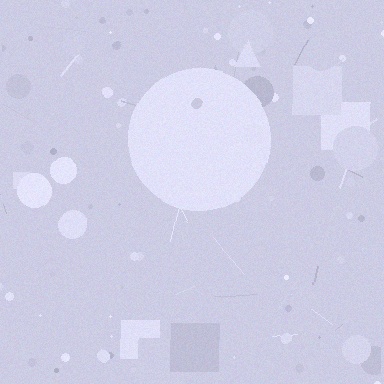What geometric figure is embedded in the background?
A circle is embedded in the background.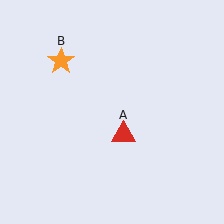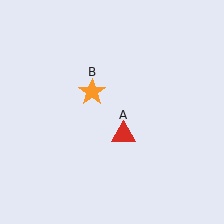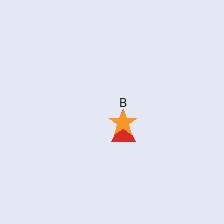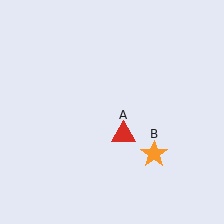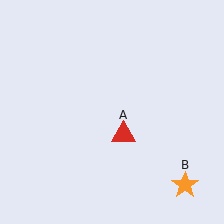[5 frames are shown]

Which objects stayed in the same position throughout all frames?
Red triangle (object A) remained stationary.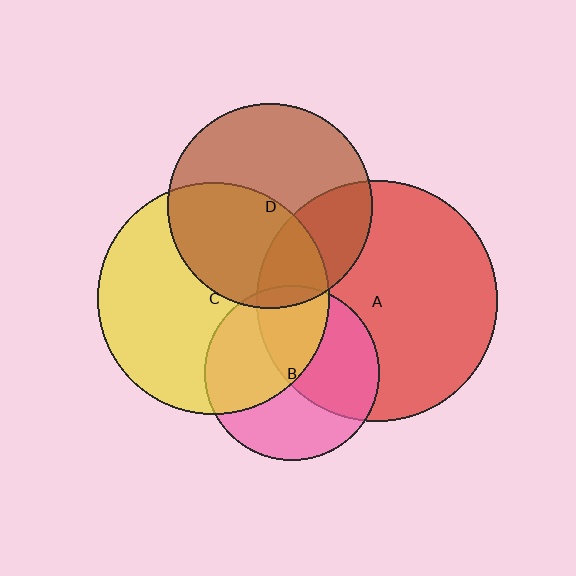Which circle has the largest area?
Circle A (red).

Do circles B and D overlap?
Yes.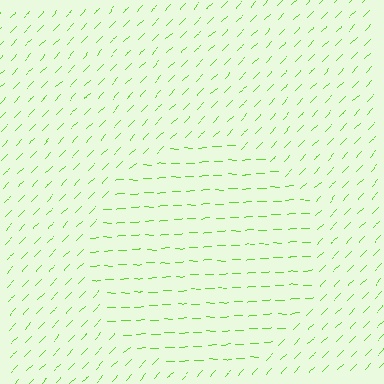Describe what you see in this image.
The image is filled with small lime line segments. A circle region in the image has lines oriented differently from the surrounding lines, creating a visible texture boundary.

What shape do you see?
I see a circle.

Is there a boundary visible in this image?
Yes, there is a texture boundary formed by a change in line orientation.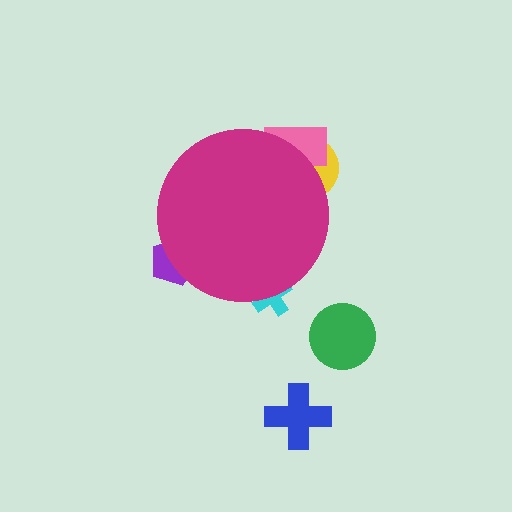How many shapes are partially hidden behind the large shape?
4 shapes are partially hidden.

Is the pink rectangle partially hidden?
Yes, the pink rectangle is partially hidden behind the magenta circle.